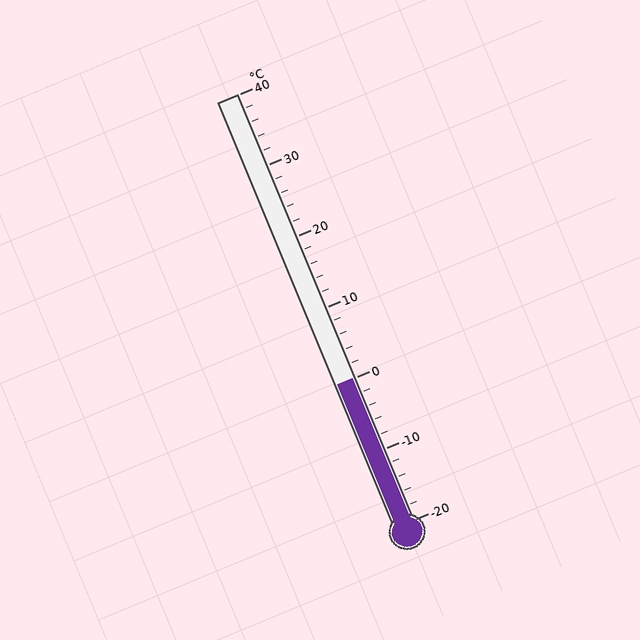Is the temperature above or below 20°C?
The temperature is below 20°C.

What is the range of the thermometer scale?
The thermometer scale ranges from -20°C to 40°C.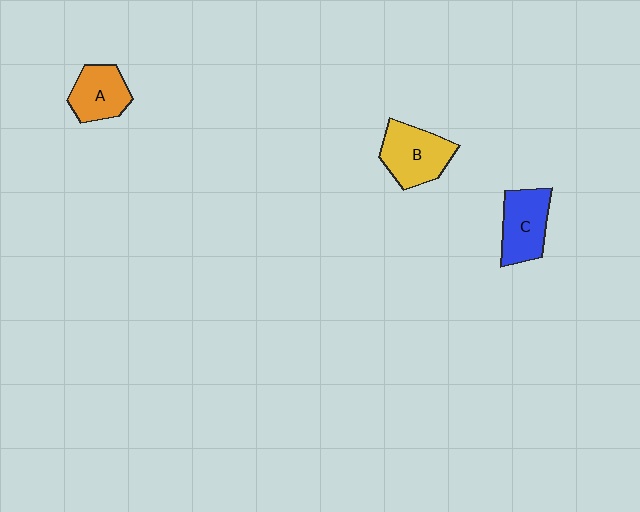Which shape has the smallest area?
Shape A (orange).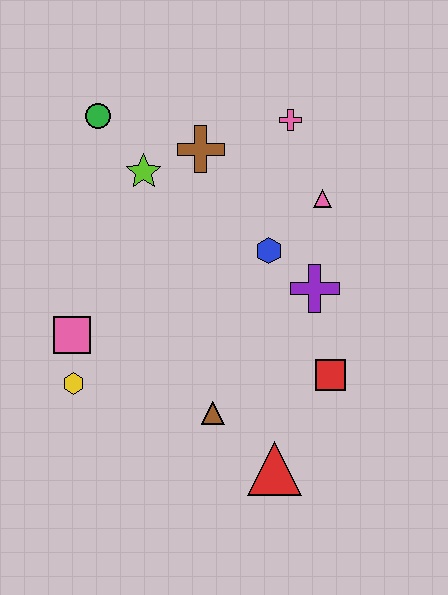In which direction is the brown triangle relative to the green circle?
The brown triangle is below the green circle.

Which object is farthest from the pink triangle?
The yellow hexagon is farthest from the pink triangle.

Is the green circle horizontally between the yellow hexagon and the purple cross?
Yes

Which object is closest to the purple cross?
The blue hexagon is closest to the purple cross.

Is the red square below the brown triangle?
No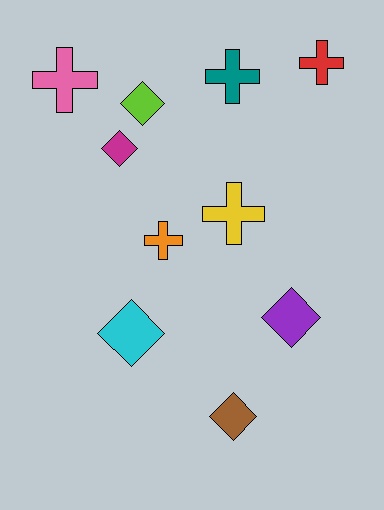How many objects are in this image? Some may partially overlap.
There are 10 objects.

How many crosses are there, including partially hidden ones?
There are 5 crosses.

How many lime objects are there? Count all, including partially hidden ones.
There is 1 lime object.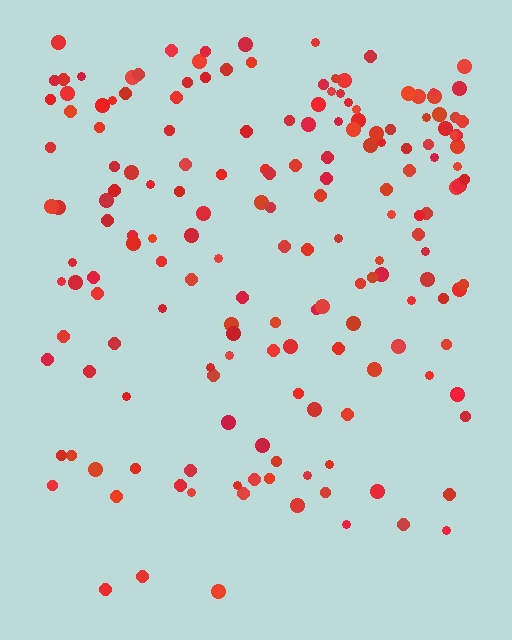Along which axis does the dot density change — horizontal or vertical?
Vertical.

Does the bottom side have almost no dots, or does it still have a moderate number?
Still a moderate number, just noticeably fewer than the top.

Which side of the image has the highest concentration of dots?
The top.